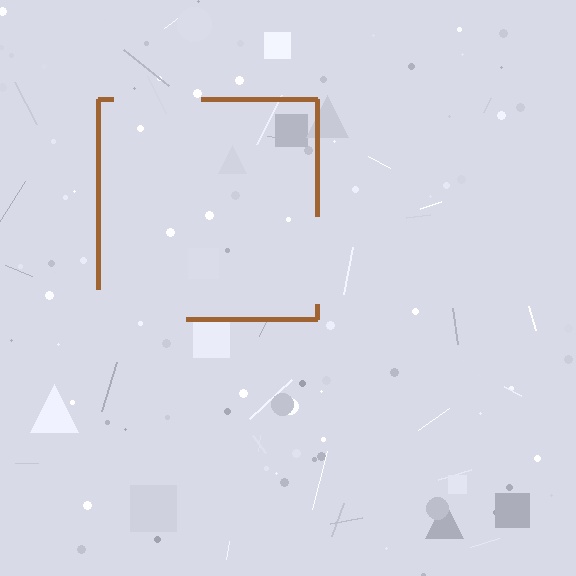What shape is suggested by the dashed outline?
The dashed outline suggests a square.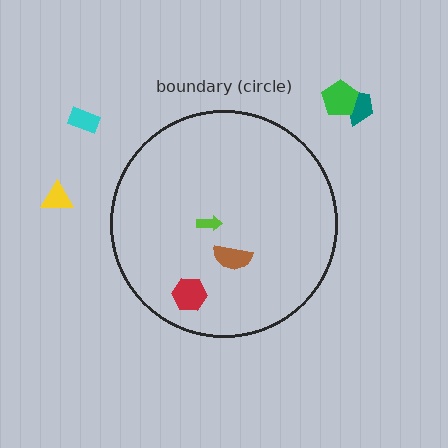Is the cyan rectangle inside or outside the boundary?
Outside.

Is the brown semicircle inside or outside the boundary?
Inside.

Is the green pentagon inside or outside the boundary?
Outside.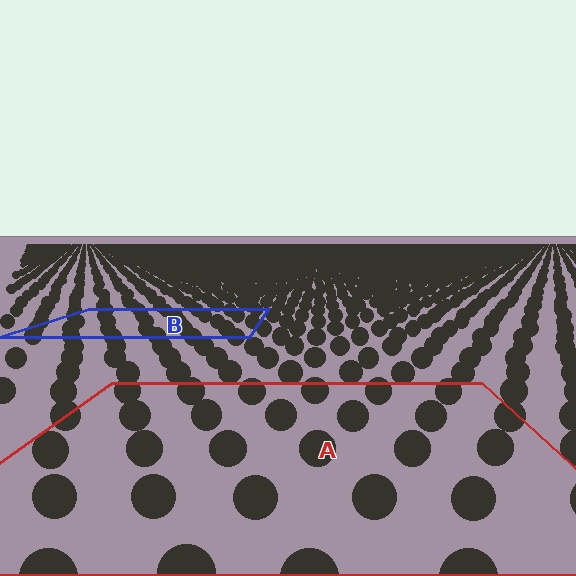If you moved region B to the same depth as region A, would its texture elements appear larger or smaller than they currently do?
They would appear larger. At a closer depth, the same texture elements are projected at a bigger on-screen size.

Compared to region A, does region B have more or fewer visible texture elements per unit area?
Region B has more texture elements per unit area — they are packed more densely because it is farther away.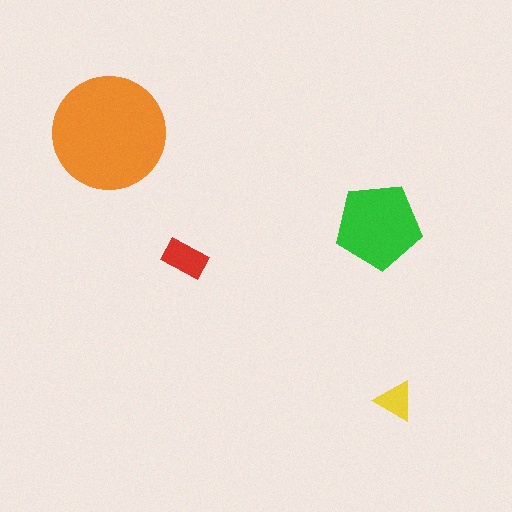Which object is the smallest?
The yellow triangle.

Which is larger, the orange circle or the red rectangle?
The orange circle.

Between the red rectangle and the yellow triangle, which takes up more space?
The red rectangle.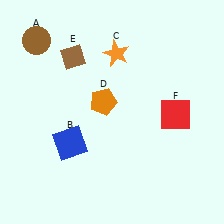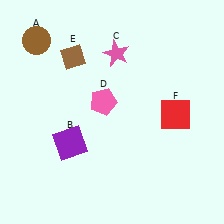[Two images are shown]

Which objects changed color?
B changed from blue to purple. C changed from orange to pink. D changed from orange to pink.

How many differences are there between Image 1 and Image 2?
There are 3 differences between the two images.